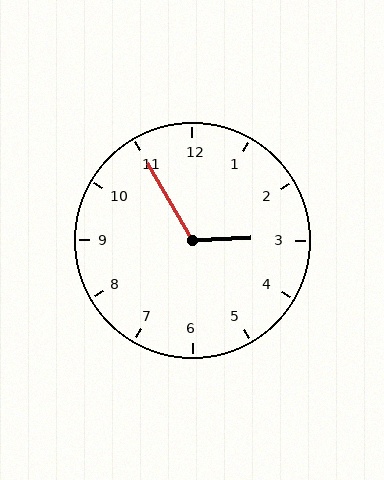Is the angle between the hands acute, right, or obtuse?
It is obtuse.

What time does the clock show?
2:55.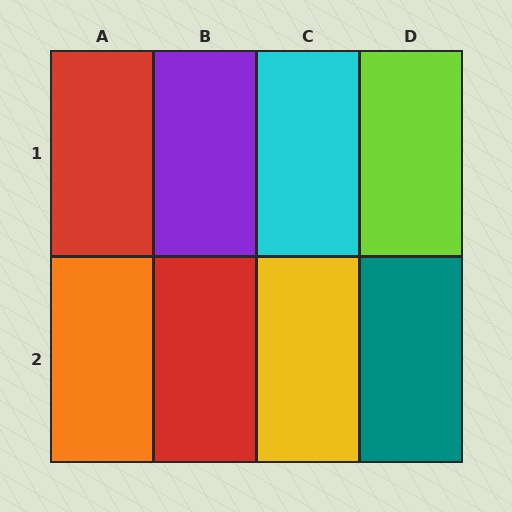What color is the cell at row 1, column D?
Lime.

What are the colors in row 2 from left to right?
Orange, red, yellow, teal.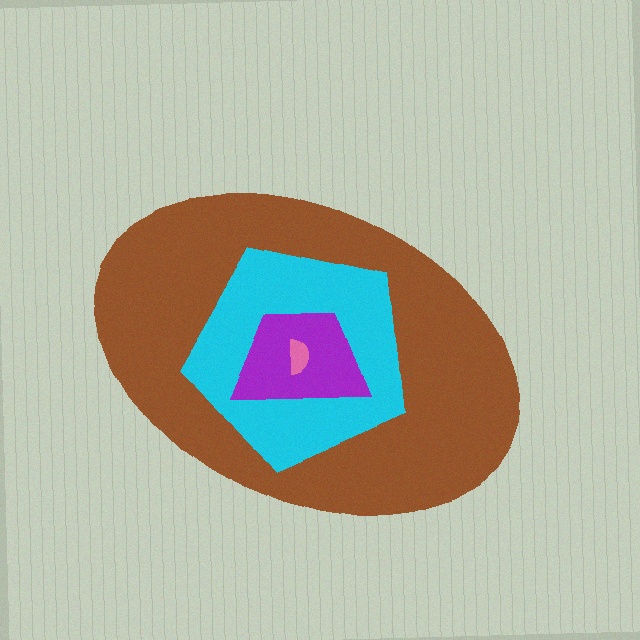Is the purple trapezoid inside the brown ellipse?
Yes.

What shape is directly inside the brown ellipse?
The cyan pentagon.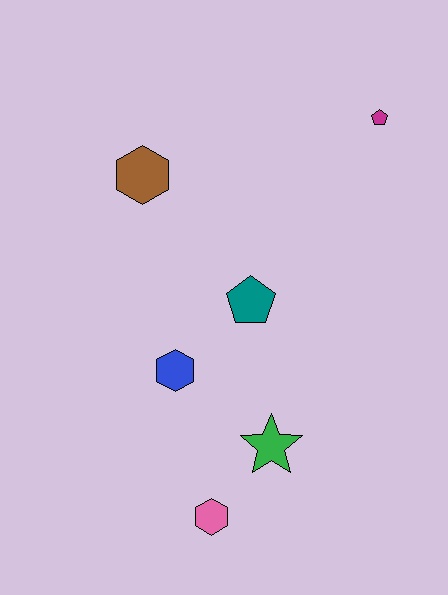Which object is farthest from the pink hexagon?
The magenta pentagon is farthest from the pink hexagon.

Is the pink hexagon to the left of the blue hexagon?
No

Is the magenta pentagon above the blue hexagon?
Yes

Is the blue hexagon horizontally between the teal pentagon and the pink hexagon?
No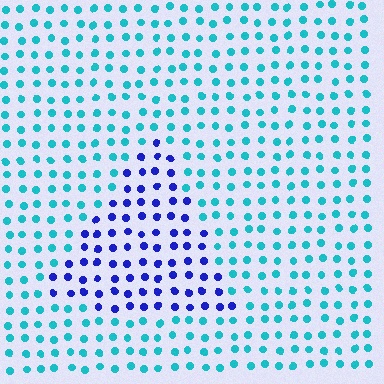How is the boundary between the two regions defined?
The boundary is defined purely by a slight shift in hue (about 56 degrees). Spacing, size, and orientation are identical on both sides.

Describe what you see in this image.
The image is filled with small cyan elements in a uniform arrangement. A triangle-shaped region is visible where the elements are tinted to a slightly different hue, forming a subtle color boundary.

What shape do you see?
I see a triangle.